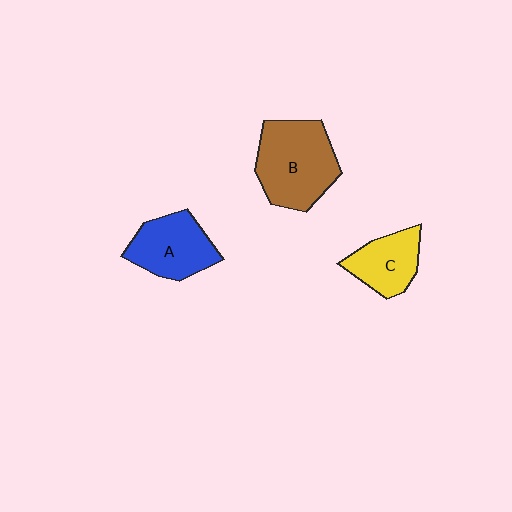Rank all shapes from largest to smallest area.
From largest to smallest: B (brown), A (blue), C (yellow).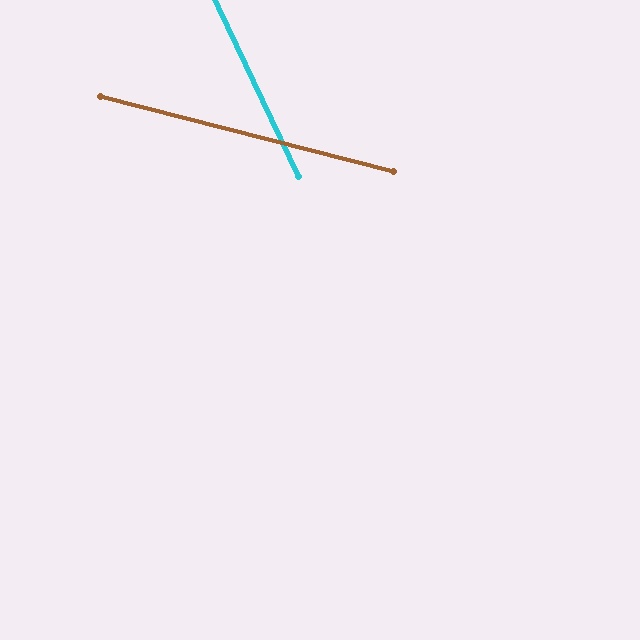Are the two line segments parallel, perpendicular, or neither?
Neither parallel nor perpendicular — they differ by about 50°.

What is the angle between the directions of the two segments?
Approximately 50 degrees.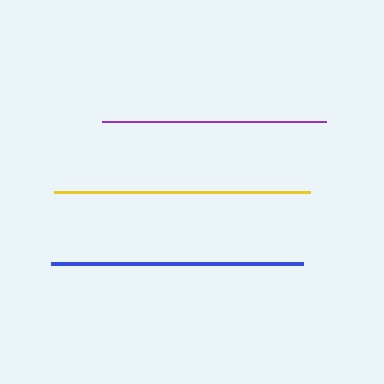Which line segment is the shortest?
The purple line is the shortest at approximately 225 pixels.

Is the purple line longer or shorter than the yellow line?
The yellow line is longer than the purple line.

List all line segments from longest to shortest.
From longest to shortest: yellow, blue, purple.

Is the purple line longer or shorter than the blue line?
The blue line is longer than the purple line.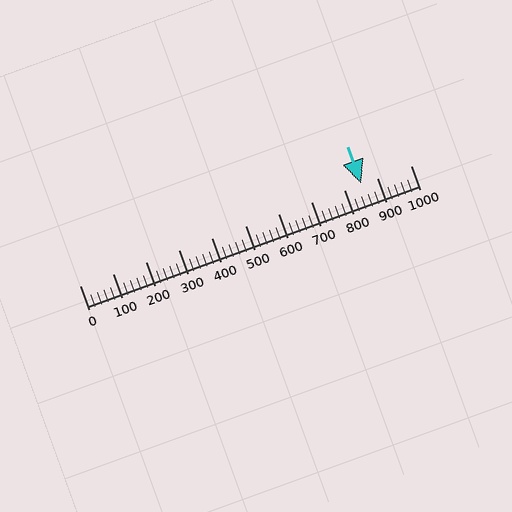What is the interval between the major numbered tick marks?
The major tick marks are spaced 100 units apart.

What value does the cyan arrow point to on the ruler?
The cyan arrow points to approximately 850.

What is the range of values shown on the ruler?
The ruler shows values from 0 to 1000.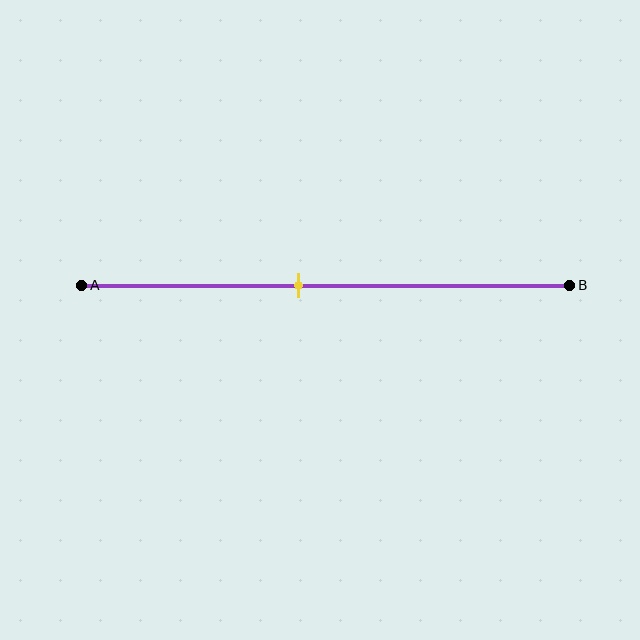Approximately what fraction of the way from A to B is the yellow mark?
The yellow mark is approximately 45% of the way from A to B.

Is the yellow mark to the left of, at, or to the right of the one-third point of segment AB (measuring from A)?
The yellow mark is to the right of the one-third point of segment AB.